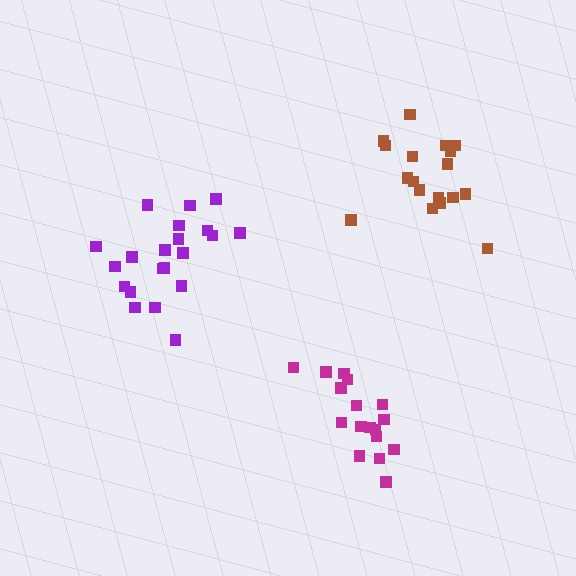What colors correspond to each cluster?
The clusters are colored: brown, purple, magenta.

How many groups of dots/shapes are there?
There are 3 groups.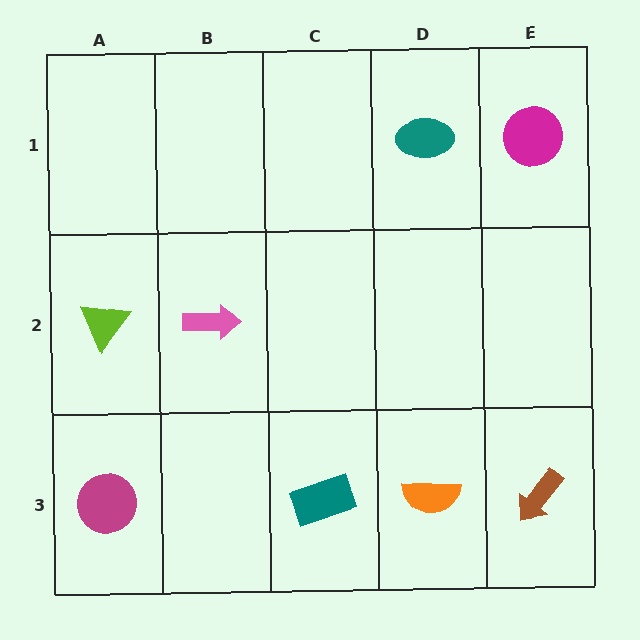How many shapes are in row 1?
2 shapes.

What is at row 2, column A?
A lime triangle.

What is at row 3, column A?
A magenta circle.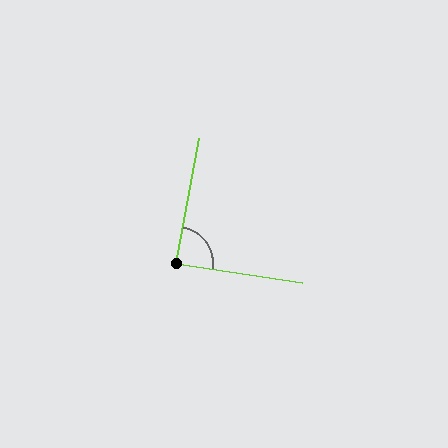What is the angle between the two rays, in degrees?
Approximately 89 degrees.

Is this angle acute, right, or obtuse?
It is approximately a right angle.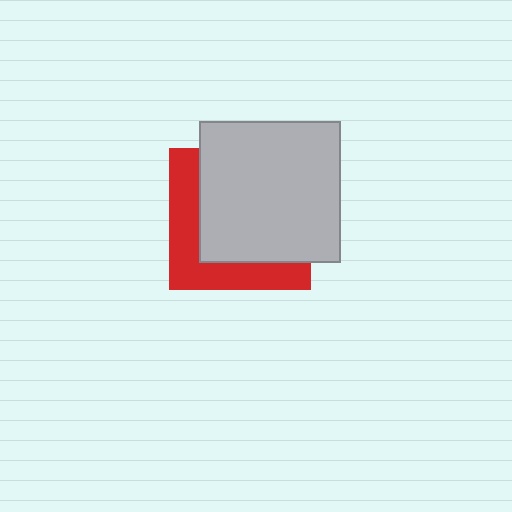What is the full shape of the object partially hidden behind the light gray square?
The partially hidden object is a red square.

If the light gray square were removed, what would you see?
You would see the complete red square.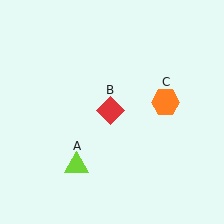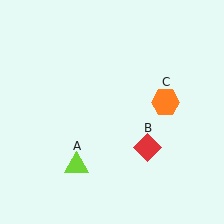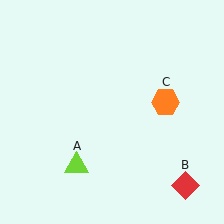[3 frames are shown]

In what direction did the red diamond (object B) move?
The red diamond (object B) moved down and to the right.